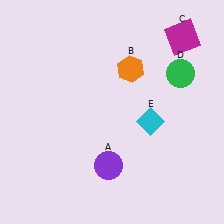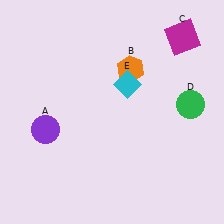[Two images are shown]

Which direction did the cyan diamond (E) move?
The cyan diamond (E) moved up.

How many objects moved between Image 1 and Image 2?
3 objects moved between the two images.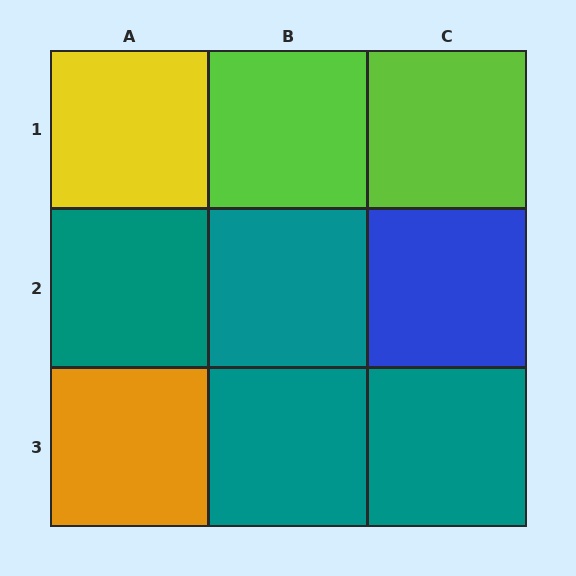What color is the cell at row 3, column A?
Orange.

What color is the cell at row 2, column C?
Blue.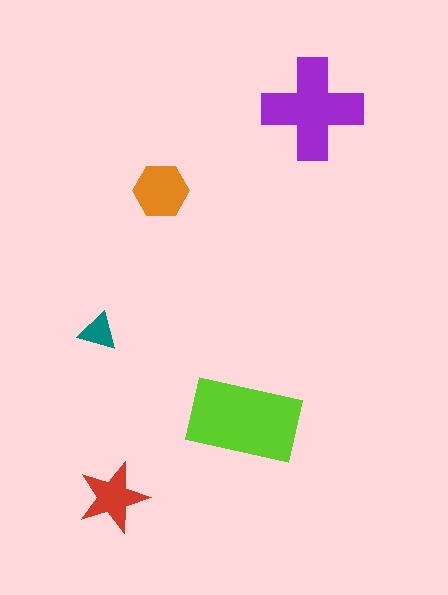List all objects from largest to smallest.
The lime rectangle, the purple cross, the orange hexagon, the red star, the teal triangle.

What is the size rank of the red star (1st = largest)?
4th.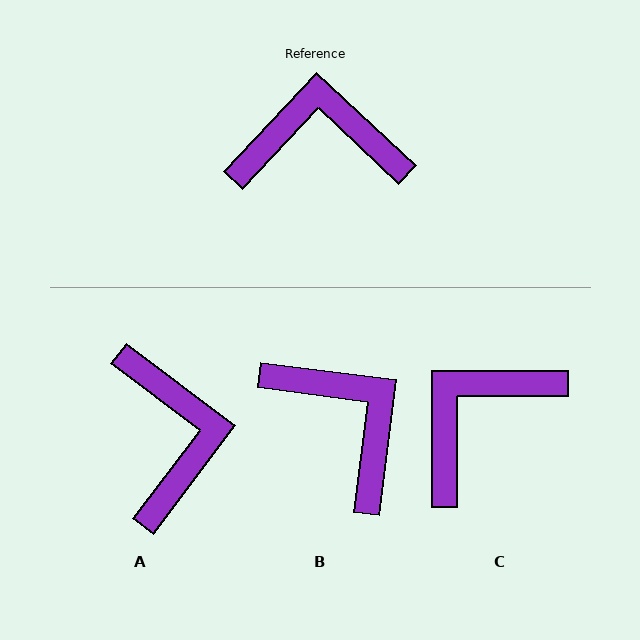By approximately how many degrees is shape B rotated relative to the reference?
Approximately 54 degrees clockwise.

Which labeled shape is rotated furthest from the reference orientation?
A, about 84 degrees away.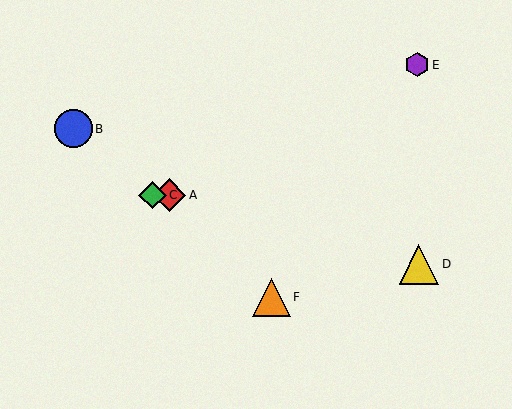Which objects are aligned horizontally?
Objects A, C are aligned horizontally.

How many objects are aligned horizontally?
2 objects (A, C) are aligned horizontally.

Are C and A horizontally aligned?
Yes, both are at y≈195.